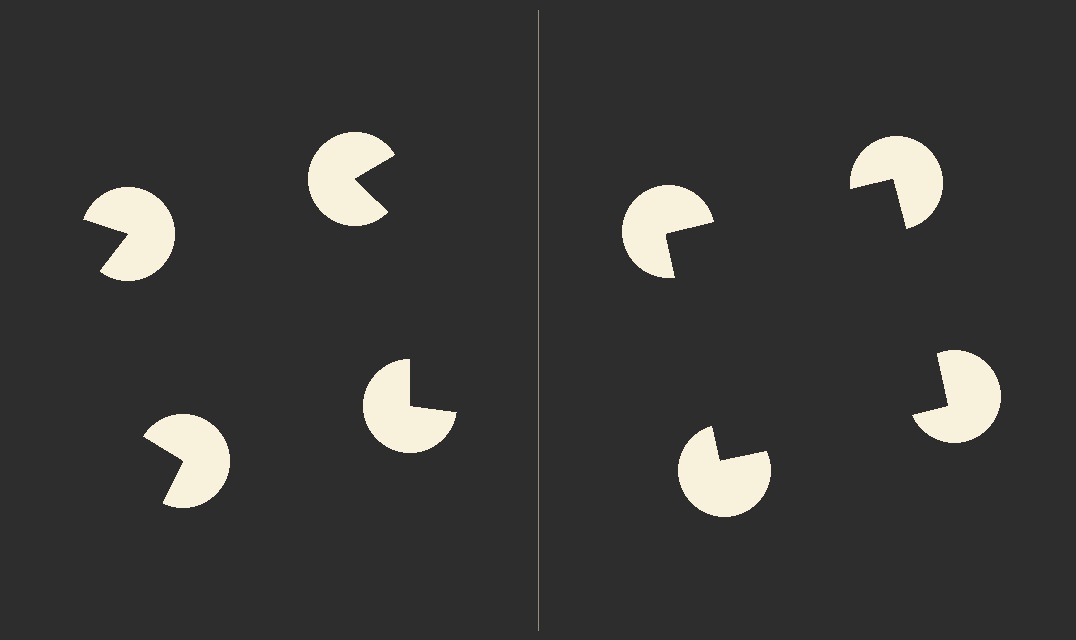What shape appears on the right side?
An illusory square.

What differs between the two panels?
The pac-man discs are positioned identically on both sides; only the wedge orientations differ. On the right they align to a square; on the left they are misaligned.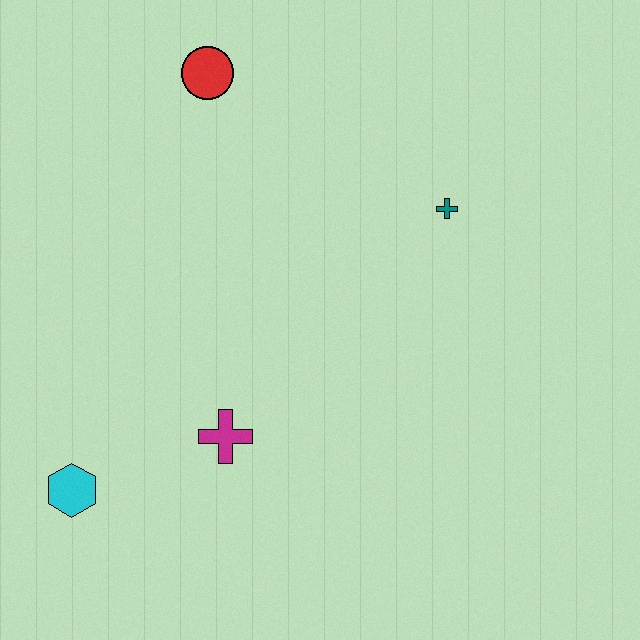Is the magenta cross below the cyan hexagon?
No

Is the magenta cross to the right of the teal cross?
No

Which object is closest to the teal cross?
The red circle is closest to the teal cross.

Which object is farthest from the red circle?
The cyan hexagon is farthest from the red circle.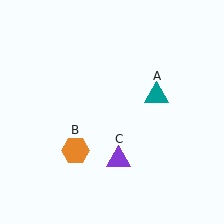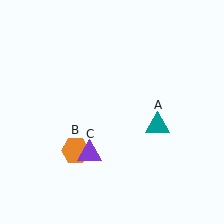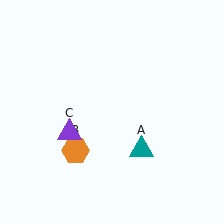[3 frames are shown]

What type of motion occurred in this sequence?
The teal triangle (object A), purple triangle (object C) rotated clockwise around the center of the scene.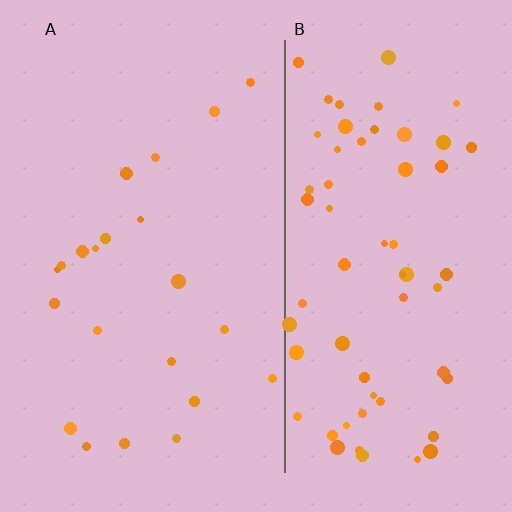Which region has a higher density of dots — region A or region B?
B (the right).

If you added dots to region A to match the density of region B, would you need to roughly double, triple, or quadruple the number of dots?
Approximately triple.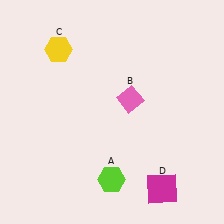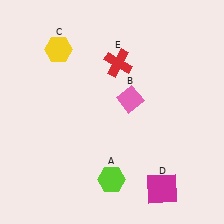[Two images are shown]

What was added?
A red cross (E) was added in Image 2.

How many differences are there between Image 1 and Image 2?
There is 1 difference between the two images.